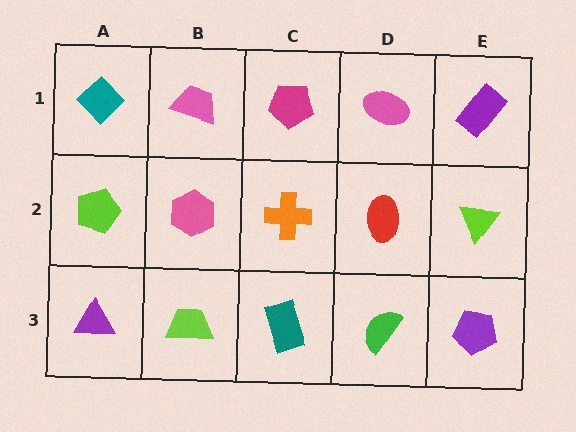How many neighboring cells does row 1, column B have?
3.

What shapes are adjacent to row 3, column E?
A lime triangle (row 2, column E), a green semicircle (row 3, column D).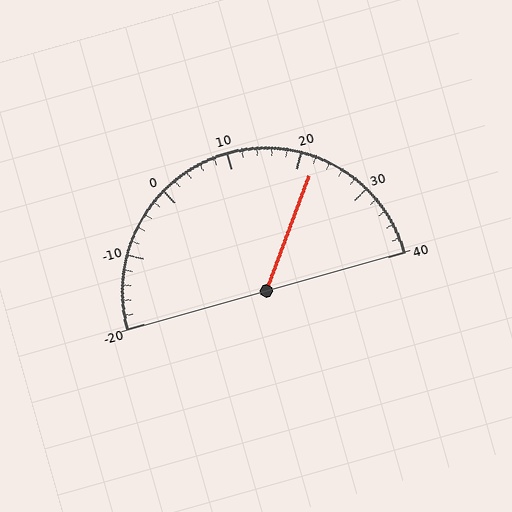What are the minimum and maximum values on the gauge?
The gauge ranges from -20 to 40.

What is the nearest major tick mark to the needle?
The nearest major tick mark is 20.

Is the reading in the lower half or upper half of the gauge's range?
The reading is in the upper half of the range (-20 to 40).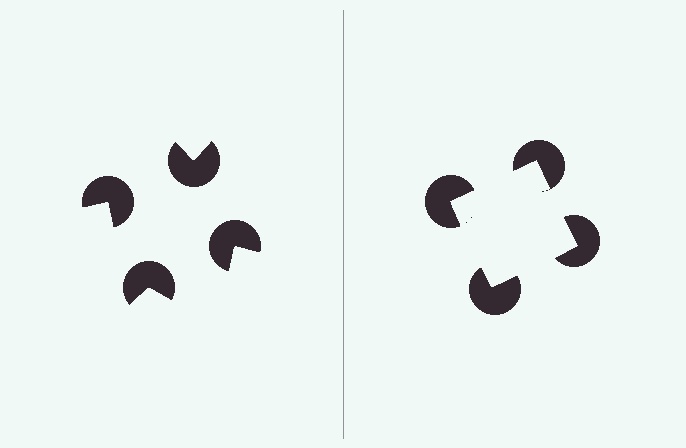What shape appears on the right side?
An illusory square.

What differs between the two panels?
The pac-man discs are positioned identically on both sides; only the wedge orientations differ. On the right they align to a square; on the left they are misaligned.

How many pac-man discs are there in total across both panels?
8 — 4 on each side.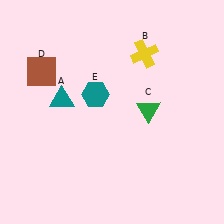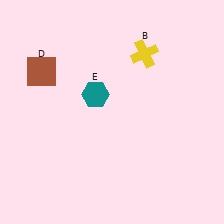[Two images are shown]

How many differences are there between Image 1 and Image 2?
There are 2 differences between the two images.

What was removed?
The green triangle (C), the teal triangle (A) were removed in Image 2.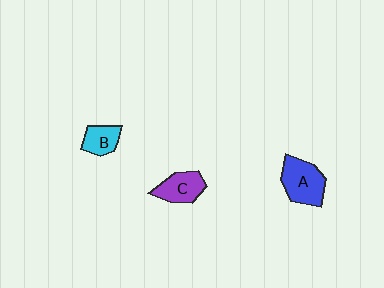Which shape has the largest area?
Shape A (blue).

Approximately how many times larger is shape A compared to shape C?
Approximately 1.3 times.